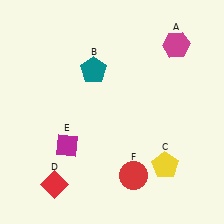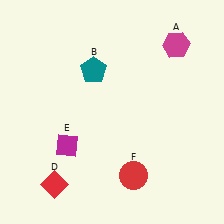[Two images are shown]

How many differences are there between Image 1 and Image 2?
There is 1 difference between the two images.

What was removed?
The yellow pentagon (C) was removed in Image 2.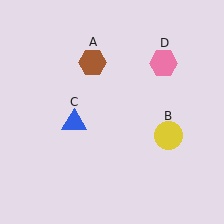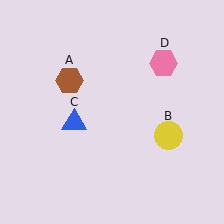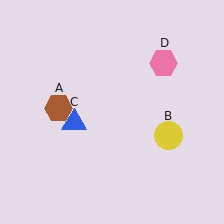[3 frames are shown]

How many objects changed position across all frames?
1 object changed position: brown hexagon (object A).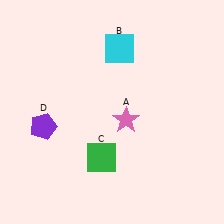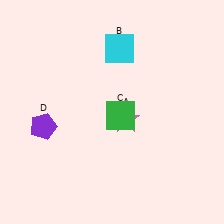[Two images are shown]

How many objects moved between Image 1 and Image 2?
1 object moved between the two images.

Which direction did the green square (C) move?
The green square (C) moved up.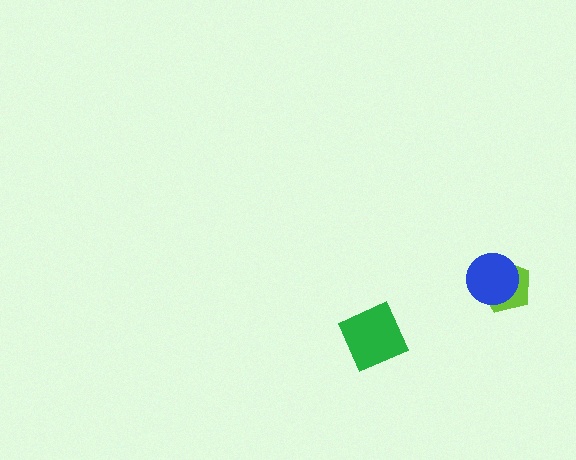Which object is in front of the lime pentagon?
The blue circle is in front of the lime pentagon.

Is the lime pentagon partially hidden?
Yes, it is partially covered by another shape.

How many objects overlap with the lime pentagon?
1 object overlaps with the lime pentagon.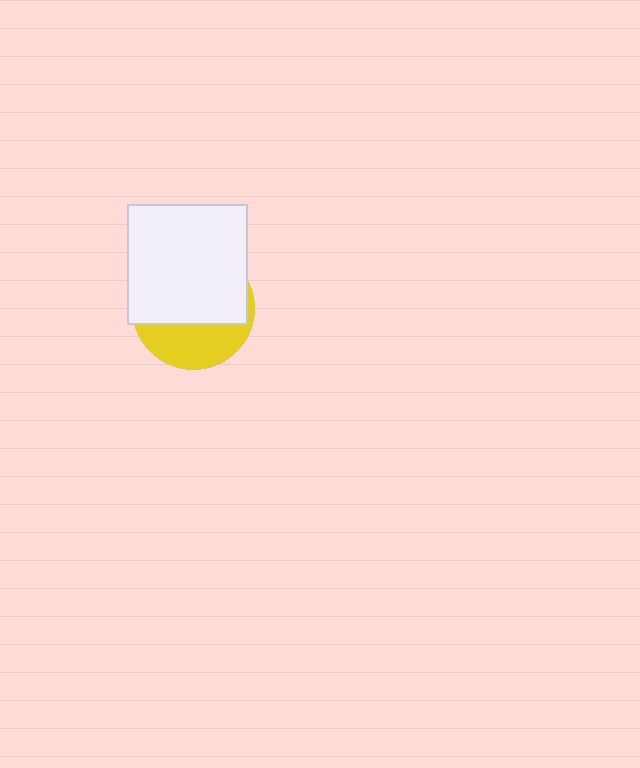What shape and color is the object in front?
The object in front is a white square.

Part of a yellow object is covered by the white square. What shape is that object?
It is a circle.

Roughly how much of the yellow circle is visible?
A small part of it is visible (roughly 35%).